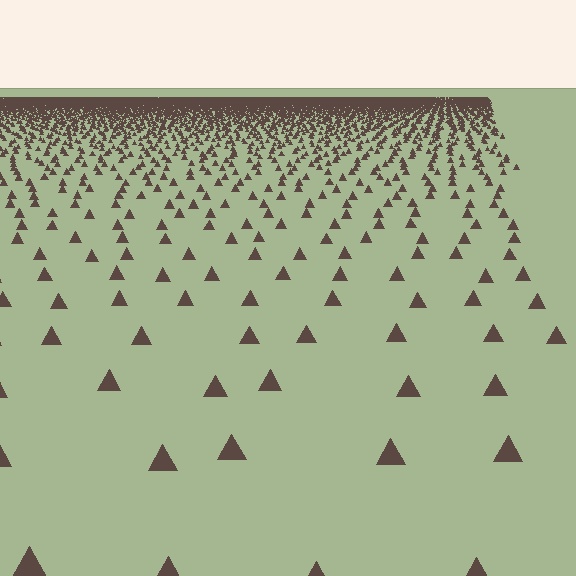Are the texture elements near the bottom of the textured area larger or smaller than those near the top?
Larger. Near the bottom, elements are closer to the viewer and appear at a bigger on-screen size.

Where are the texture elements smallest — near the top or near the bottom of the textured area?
Near the top.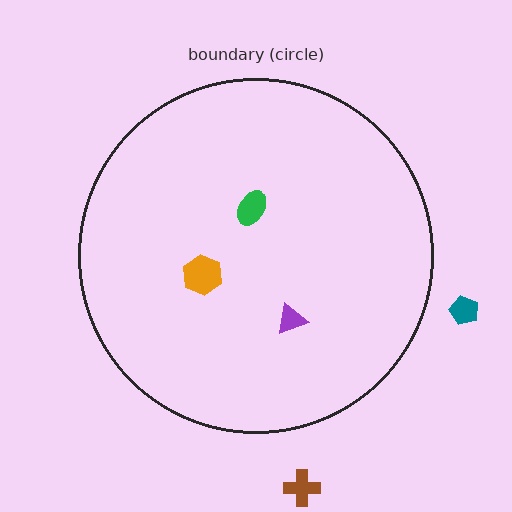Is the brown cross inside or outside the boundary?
Outside.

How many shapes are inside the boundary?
3 inside, 2 outside.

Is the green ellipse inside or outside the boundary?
Inside.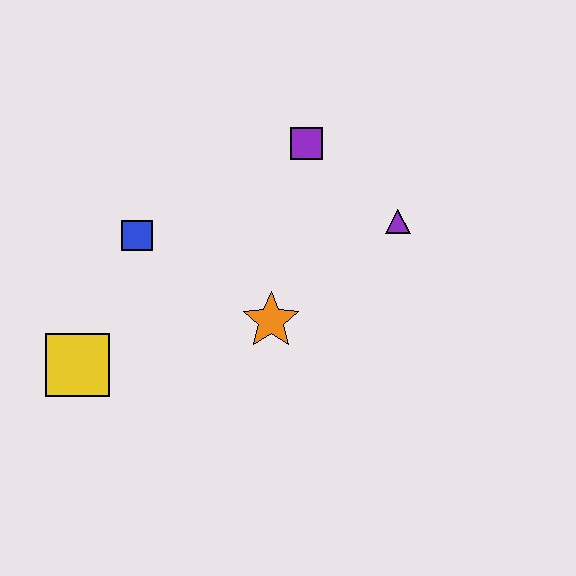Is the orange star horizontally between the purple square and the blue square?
Yes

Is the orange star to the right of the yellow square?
Yes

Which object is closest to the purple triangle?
The purple square is closest to the purple triangle.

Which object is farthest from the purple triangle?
The yellow square is farthest from the purple triangle.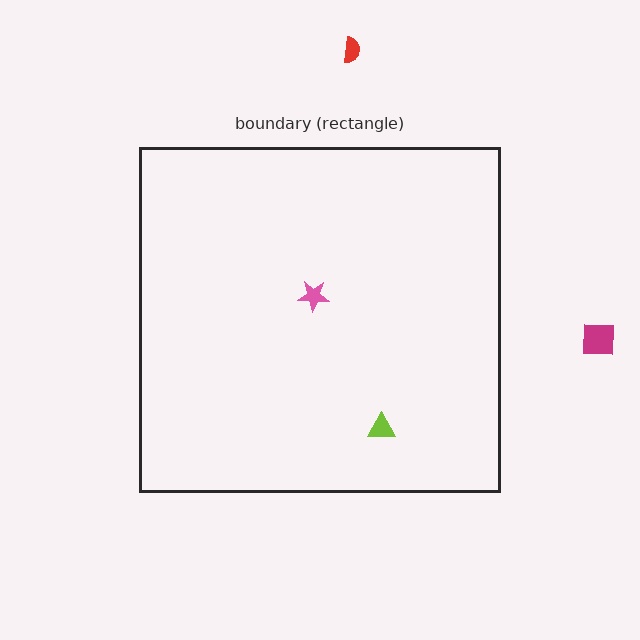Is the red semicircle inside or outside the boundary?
Outside.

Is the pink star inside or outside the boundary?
Inside.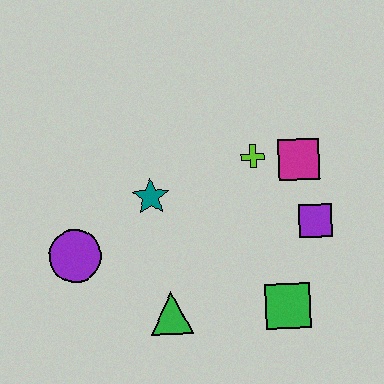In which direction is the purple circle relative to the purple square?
The purple circle is to the left of the purple square.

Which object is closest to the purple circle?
The teal star is closest to the purple circle.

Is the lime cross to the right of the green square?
No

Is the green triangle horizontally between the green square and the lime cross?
No